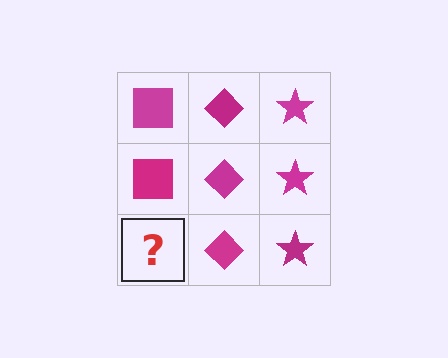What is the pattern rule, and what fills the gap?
The rule is that each column has a consistent shape. The gap should be filled with a magenta square.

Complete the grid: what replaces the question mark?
The question mark should be replaced with a magenta square.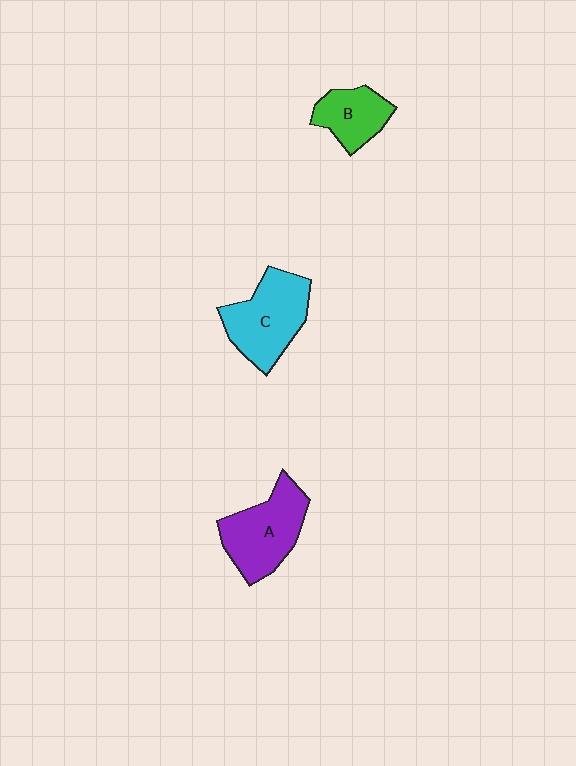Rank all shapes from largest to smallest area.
From largest to smallest: C (cyan), A (purple), B (green).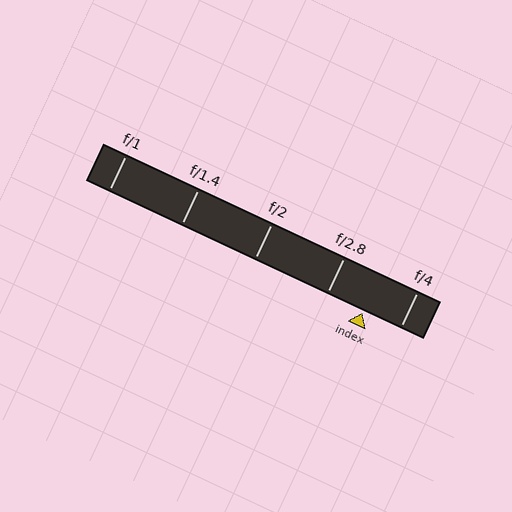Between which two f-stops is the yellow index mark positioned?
The index mark is between f/2.8 and f/4.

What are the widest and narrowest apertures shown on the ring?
The widest aperture shown is f/1 and the narrowest is f/4.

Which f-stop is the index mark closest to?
The index mark is closest to f/4.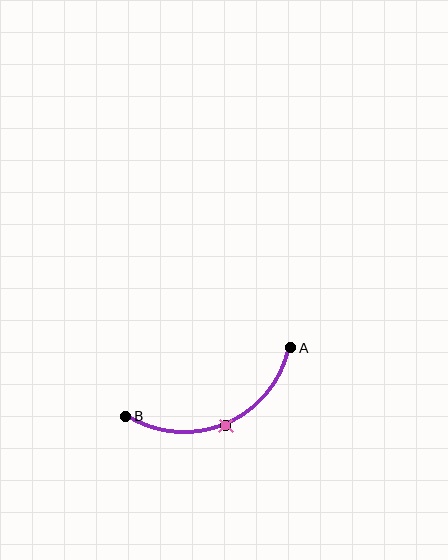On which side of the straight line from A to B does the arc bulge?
The arc bulges below the straight line connecting A and B.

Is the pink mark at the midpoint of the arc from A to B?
Yes. The pink mark lies on the arc at equal arc-length from both A and B — it is the arc midpoint.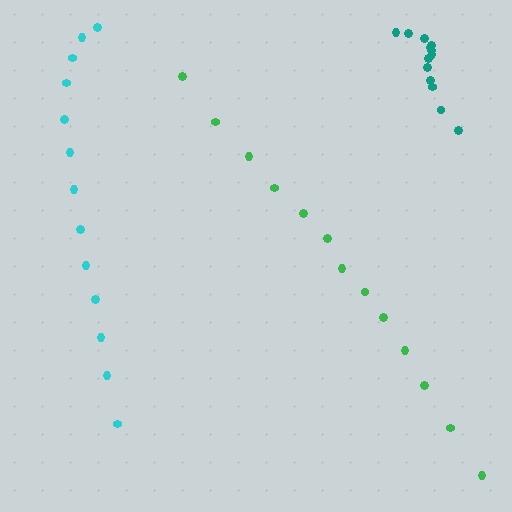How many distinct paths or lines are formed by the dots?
There are 3 distinct paths.